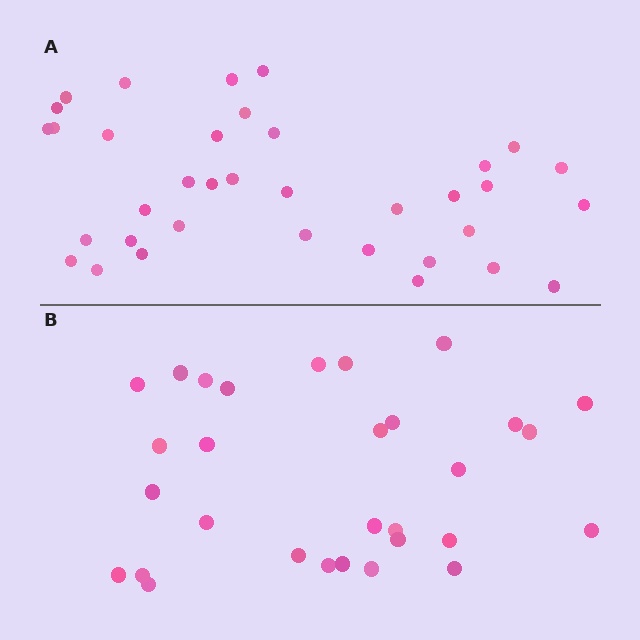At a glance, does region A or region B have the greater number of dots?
Region A (the top region) has more dots.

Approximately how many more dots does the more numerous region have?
Region A has about 6 more dots than region B.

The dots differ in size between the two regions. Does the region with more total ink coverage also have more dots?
No. Region B has more total ink coverage because its dots are larger, but region A actually contains more individual dots. Total area can be misleading — the number of items is what matters here.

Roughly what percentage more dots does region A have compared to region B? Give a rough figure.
About 20% more.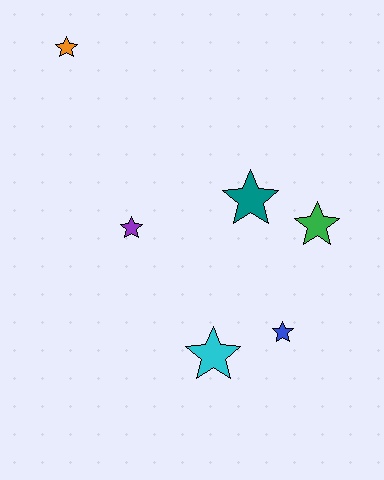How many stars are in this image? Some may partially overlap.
There are 6 stars.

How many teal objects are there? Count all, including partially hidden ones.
There is 1 teal object.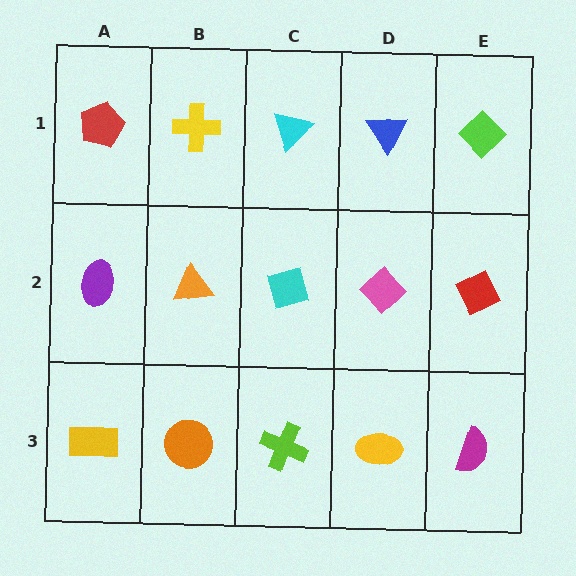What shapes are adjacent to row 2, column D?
A blue triangle (row 1, column D), a yellow ellipse (row 3, column D), a cyan diamond (row 2, column C), a red diamond (row 2, column E).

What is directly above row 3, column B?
An orange triangle.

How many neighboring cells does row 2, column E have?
3.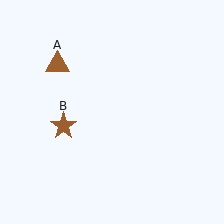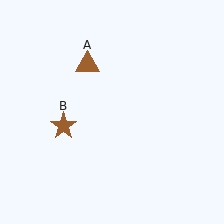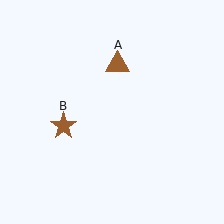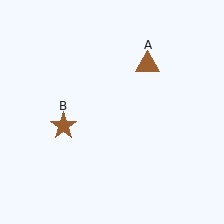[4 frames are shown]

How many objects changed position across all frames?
1 object changed position: brown triangle (object A).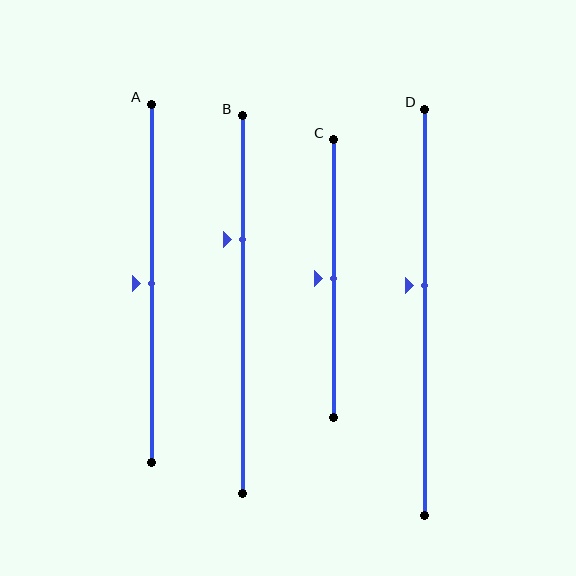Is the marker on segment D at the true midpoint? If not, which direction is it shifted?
No, the marker on segment D is shifted upward by about 7% of the segment length.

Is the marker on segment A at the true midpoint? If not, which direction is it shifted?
Yes, the marker on segment A is at the true midpoint.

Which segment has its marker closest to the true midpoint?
Segment A has its marker closest to the true midpoint.